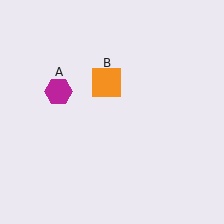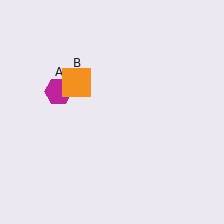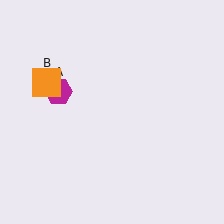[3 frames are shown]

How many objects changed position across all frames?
1 object changed position: orange square (object B).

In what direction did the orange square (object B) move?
The orange square (object B) moved left.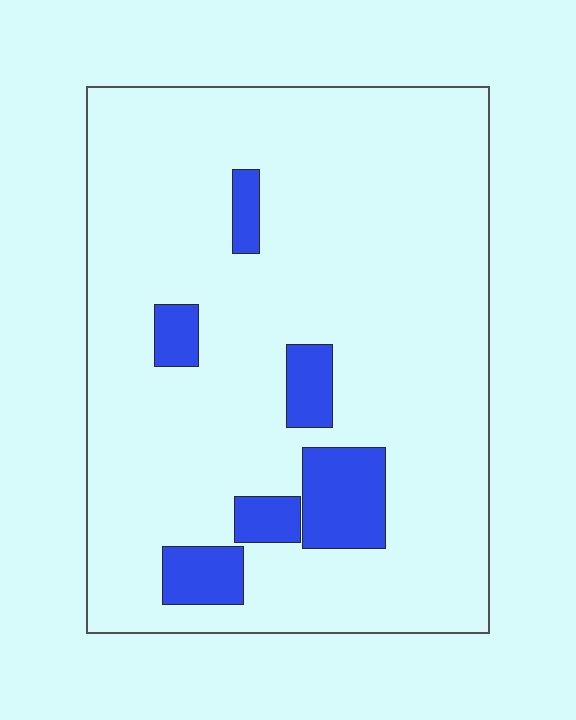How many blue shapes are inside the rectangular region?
6.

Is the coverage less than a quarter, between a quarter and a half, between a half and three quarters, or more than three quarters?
Less than a quarter.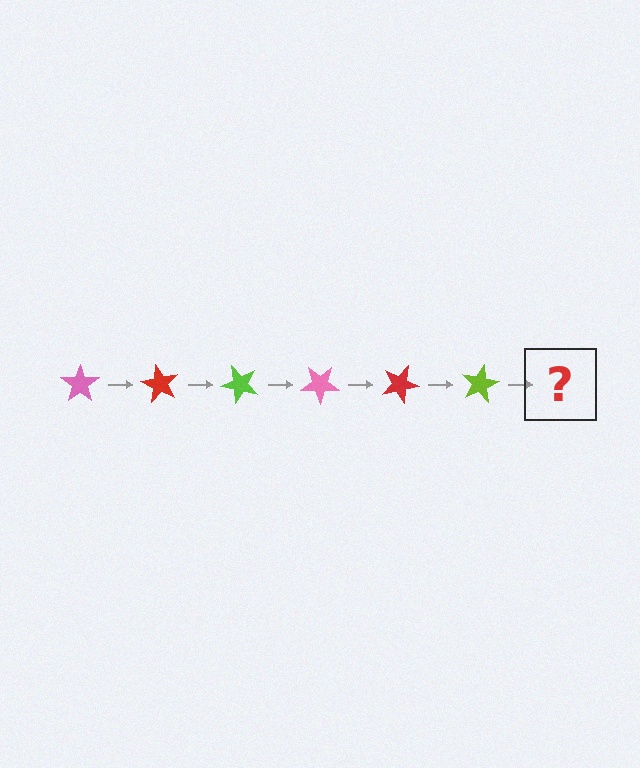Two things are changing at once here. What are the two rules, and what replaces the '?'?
The two rules are that it rotates 60 degrees each step and the color cycles through pink, red, and lime. The '?' should be a pink star, rotated 360 degrees from the start.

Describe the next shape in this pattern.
It should be a pink star, rotated 360 degrees from the start.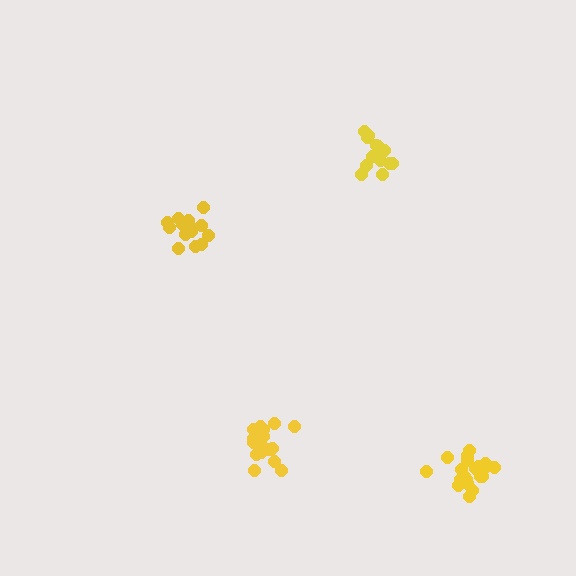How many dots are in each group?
Group 1: 15 dots, Group 2: 20 dots, Group 3: 17 dots, Group 4: 14 dots (66 total).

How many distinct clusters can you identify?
There are 4 distinct clusters.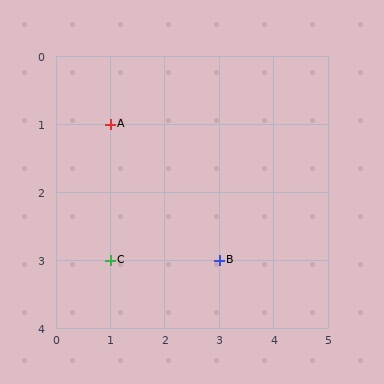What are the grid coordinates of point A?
Point A is at grid coordinates (1, 1).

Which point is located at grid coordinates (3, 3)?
Point B is at (3, 3).